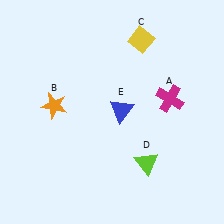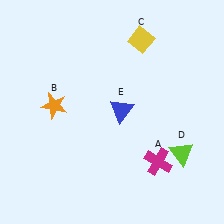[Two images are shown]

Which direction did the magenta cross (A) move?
The magenta cross (A) moved down.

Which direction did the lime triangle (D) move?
The lime triangle (D) moved right.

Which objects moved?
The objects that moved are: the magenta cross (A), the lime triangle (D).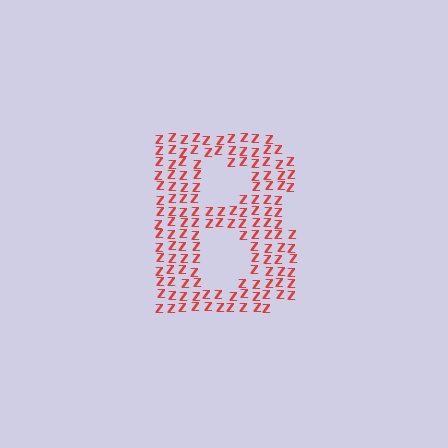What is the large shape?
The large shape is the letter B.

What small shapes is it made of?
It is made of small letter Z's.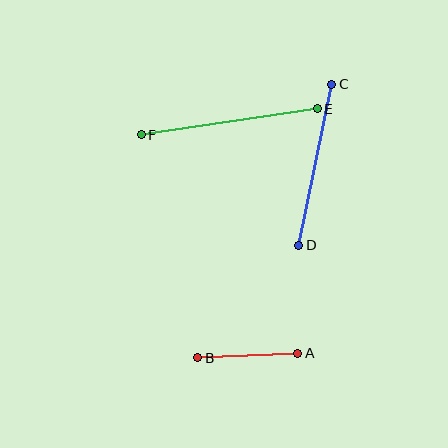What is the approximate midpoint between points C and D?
The midpoint is at approximately (315, 165) pixels.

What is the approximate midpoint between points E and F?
The midpoint is at approximately (229, 122) pixels.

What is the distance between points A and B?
The distance is approximately 100 pixels.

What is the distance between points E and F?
The distance is approximately 178 pixels.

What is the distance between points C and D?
The distance is approximately 164 pixels.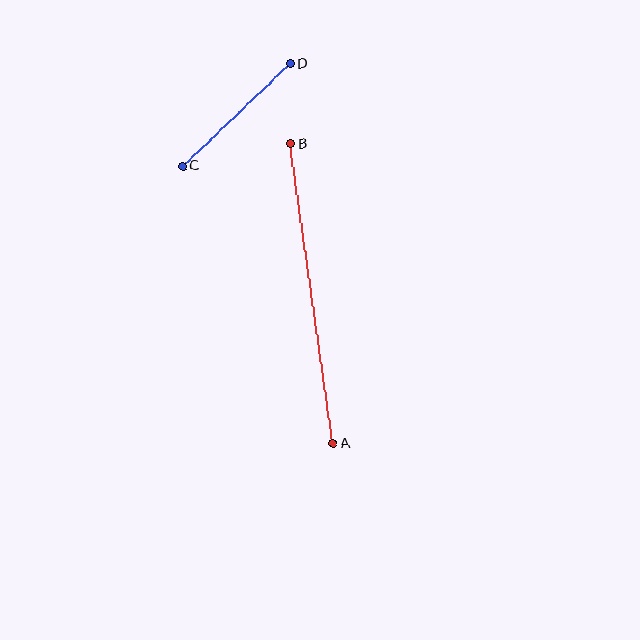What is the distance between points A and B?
The distance is approximately 303 pixels.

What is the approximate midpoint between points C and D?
The midpoint is at approximately (236, 115) pixels.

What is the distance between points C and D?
The distance is approximately 148 pixels.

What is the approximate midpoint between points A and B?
The midpoint is at approximately (312, 294) pixels.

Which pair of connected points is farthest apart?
Points A and B are farthest apart.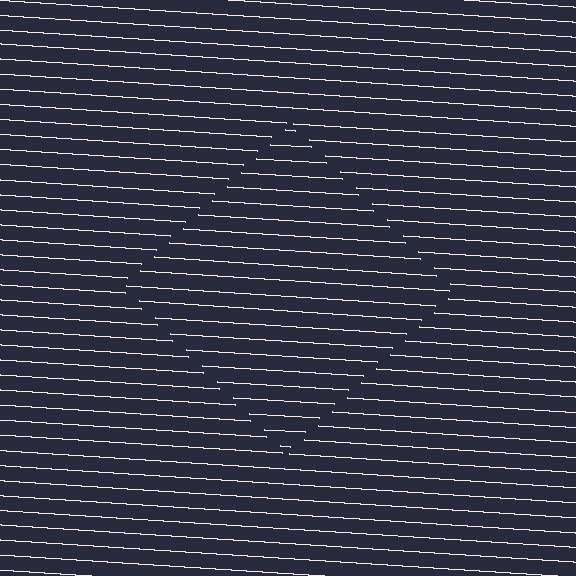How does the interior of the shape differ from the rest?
The interior of the shape contains the same grating, shifted by half a period — the contour is defined by the phase discontinuity where line-ends from the inner and outer gratings abut.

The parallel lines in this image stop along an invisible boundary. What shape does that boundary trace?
An illusory square. The interior of the shape contains the same grating, shifted by half a period — the contour is defined by the phase discontinuity where line-ends from the inner and outer gratings abut.